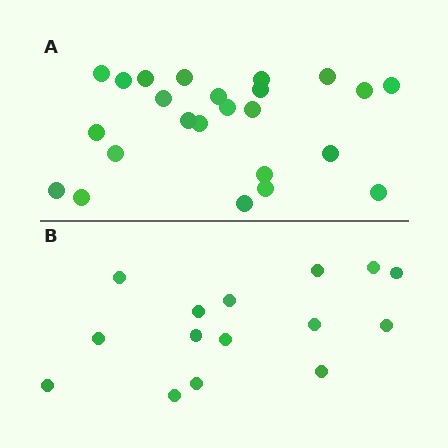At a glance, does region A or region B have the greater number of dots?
Region A (the top region) has more dots.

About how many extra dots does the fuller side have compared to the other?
Region A has roughly 8 or so more dots than region B.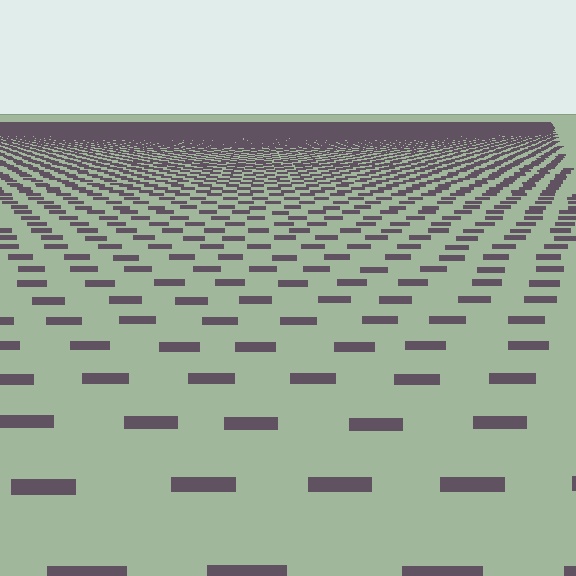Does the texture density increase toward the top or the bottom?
Density increases toward the top.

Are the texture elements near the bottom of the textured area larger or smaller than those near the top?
Larger. Near the bottom, elements are closer to the viewer and appear at a bigger on-screen size.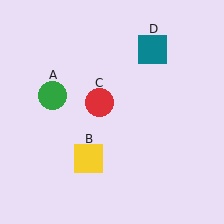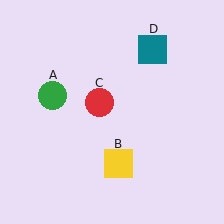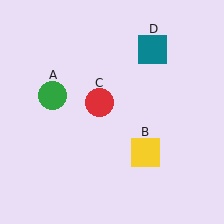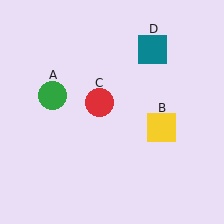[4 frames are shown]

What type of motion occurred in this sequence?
The yellow square (object B) rotated counterclockwise around the center of the scene.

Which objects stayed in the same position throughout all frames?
Green circle (object A) and red circle (object C) and teal square (object D) remained stationary.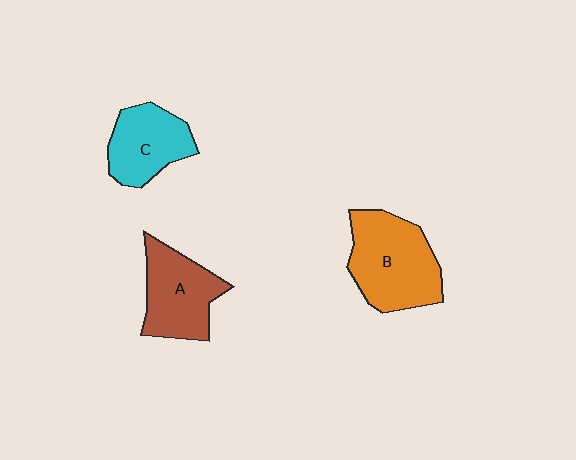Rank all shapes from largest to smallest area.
From largest to smallest: B (orange), A (brown), C (cyan).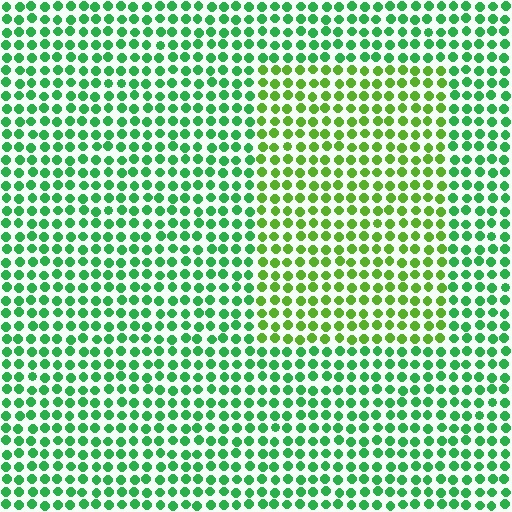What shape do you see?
I see a rectangle.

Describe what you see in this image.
The image is filled with small green elements in a uniform arrangement. A rectangle-shaped region is visible where the elements are tinted to a slightly different hue, forming a subtle color boundary.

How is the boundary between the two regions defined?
The boundary is defined purely by a slight shift in hue (about 35 degrees). Spacing, size, and orientation are identical on both sides.